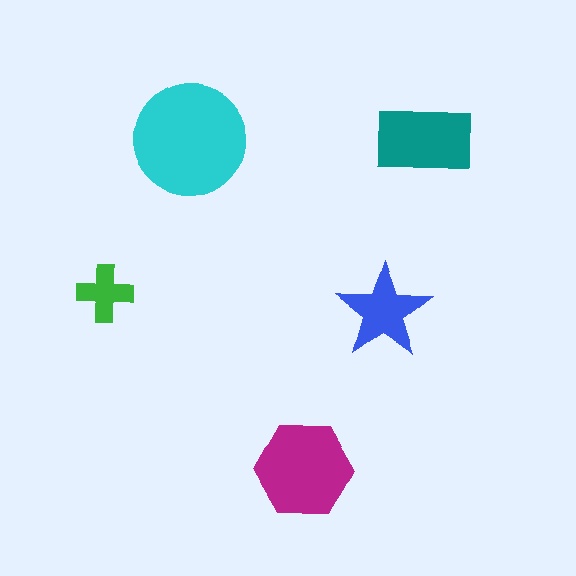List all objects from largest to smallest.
The cyan circle, the magenta hexagon, the teal rectangle, the blue star, the green cross.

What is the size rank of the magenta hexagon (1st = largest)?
2nd.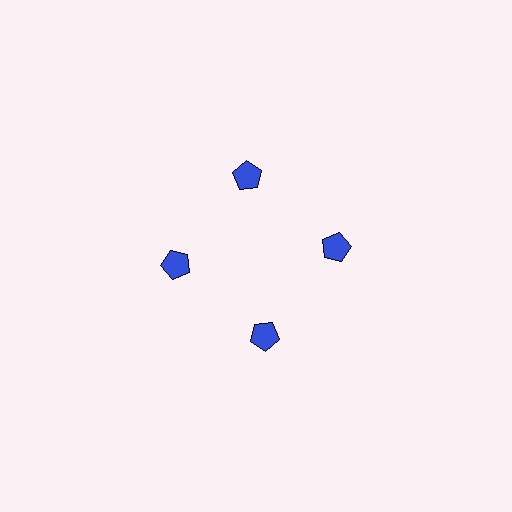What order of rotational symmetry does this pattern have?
This pattern has 4-fold rotational symmetry.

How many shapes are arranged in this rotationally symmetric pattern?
There are 4 shapes, arranged in 4 groups of 1.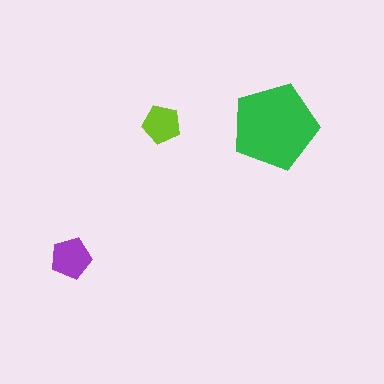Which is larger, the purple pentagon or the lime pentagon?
The purple one.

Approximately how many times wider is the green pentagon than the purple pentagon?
About 2 times wider.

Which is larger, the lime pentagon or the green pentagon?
The green one.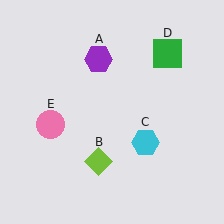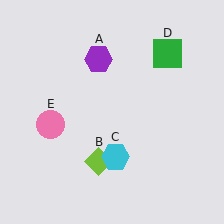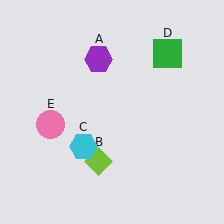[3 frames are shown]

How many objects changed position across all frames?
1 object changed position: cyan hexagon (object C).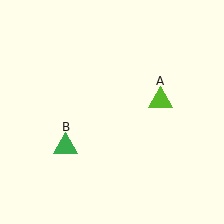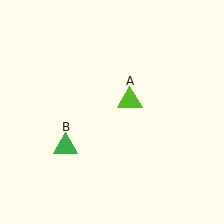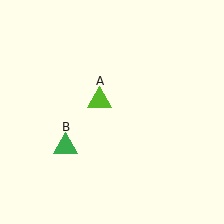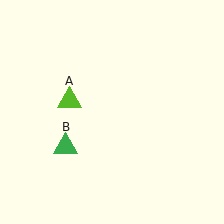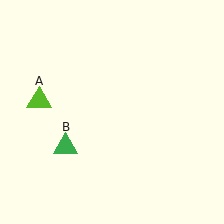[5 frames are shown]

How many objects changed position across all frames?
1 object changed position: lime triangle (object A).